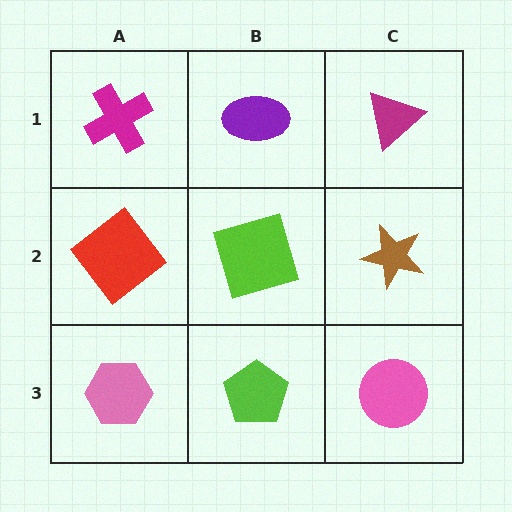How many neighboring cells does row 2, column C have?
3.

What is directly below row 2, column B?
A lime pentagon.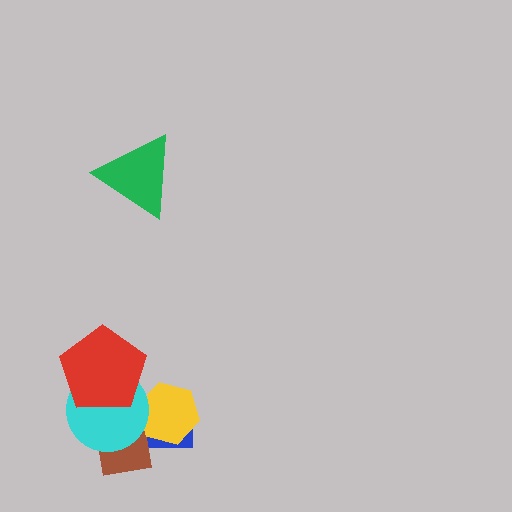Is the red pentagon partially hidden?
No, no other shape covers it.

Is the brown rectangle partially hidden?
Yes, it is partially covered by another shape.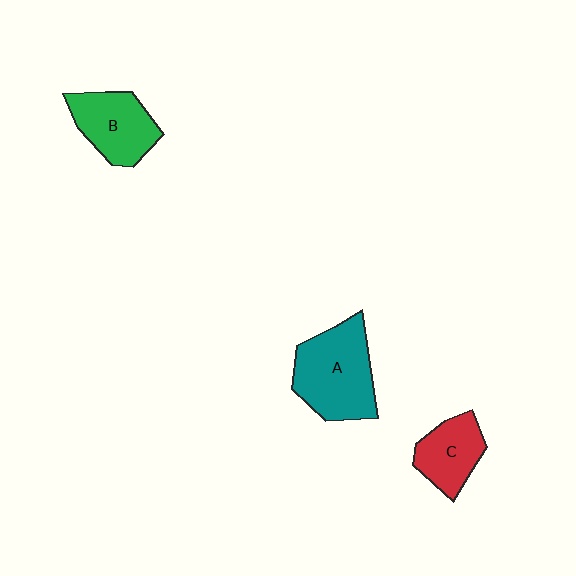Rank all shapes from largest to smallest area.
From largest to smallest: A (teal), B (green), C (red).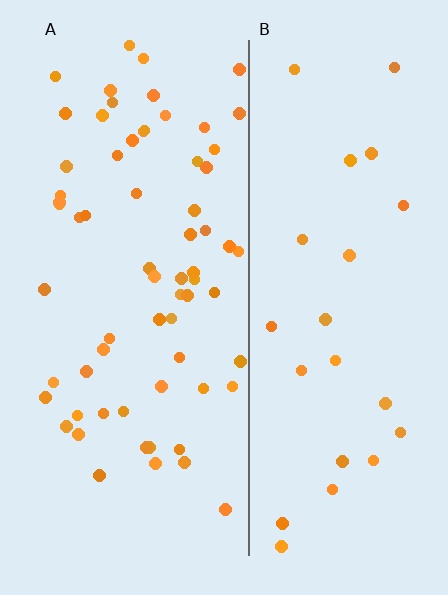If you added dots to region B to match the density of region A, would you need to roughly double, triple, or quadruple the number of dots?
Approximately triple.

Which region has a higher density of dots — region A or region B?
A (the left).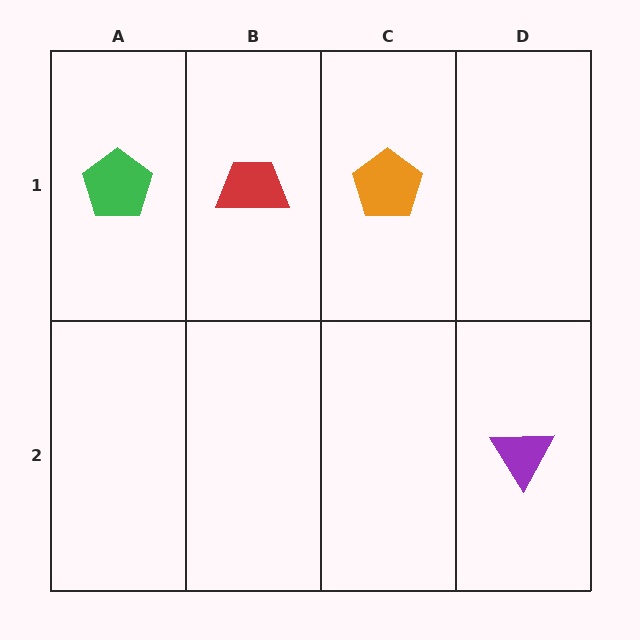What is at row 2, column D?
A purple triangle.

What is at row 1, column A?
A green pentagon.